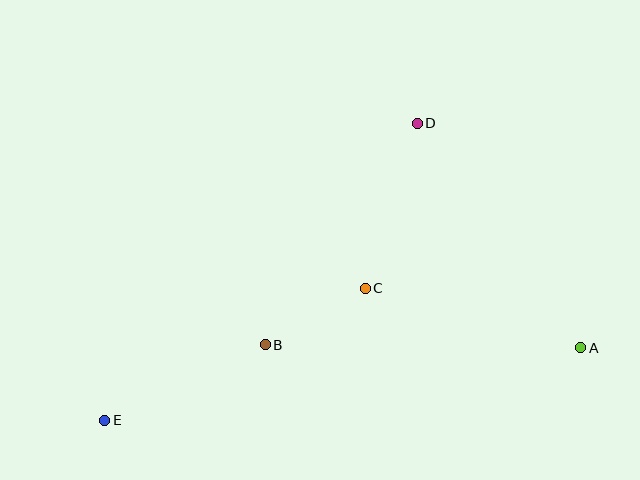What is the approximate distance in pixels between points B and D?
The distance between B and D is approximately 269 pixels.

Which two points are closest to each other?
Points B and C are closest to each other.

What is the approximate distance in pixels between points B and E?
The distance between B and E is approximately 177 pixels.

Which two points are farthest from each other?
Points A and E are farthest from each other.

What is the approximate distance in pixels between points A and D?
The distance between A and D is approximately 278 pixels.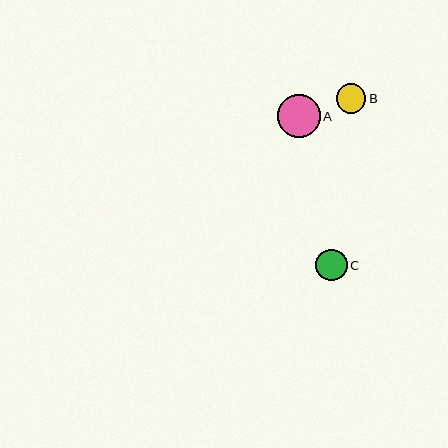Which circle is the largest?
Circle A is the largest with a size of approximately 43 pixels.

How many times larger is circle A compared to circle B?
Circle A is approximately 1.5 times the size of circle B.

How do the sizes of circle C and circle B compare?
Circle C and circle B are approximately the same size.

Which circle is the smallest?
Circle B is the smallest with a size of approximately 30 pixels.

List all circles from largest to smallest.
From largest to smallest: A, C, B.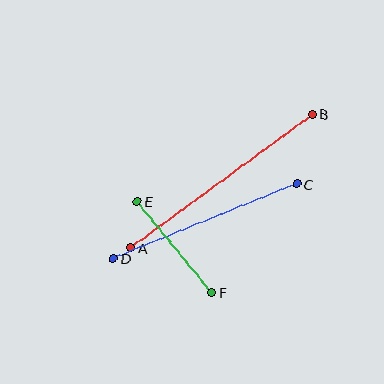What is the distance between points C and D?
The distance is approximately 198 pixels.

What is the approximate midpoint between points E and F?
The midpoint is at approximately (174, 247) pixels.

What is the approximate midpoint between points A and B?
The midpoint is at approximately (221, 181) pixels.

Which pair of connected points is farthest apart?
Points A and B are farthest apart.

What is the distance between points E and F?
The distance is approximately 118 pixels.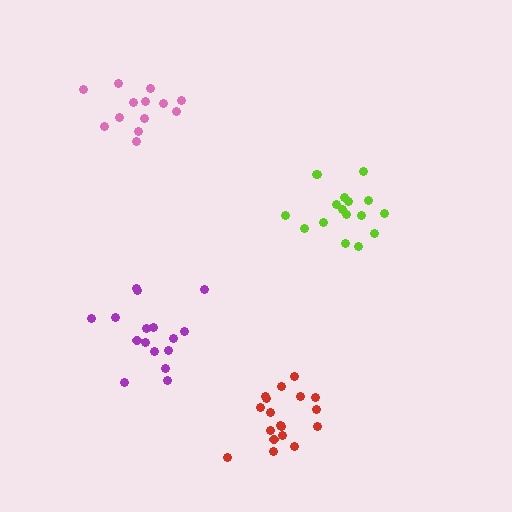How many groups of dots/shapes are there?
There are 4 groups.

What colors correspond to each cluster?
The clusters are colored: lime, pink, red, purple.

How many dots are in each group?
Group 1: 17 dots, Group 2: 13 dots, Group 3: 18 dots, Group 4: 16 dots (64 total).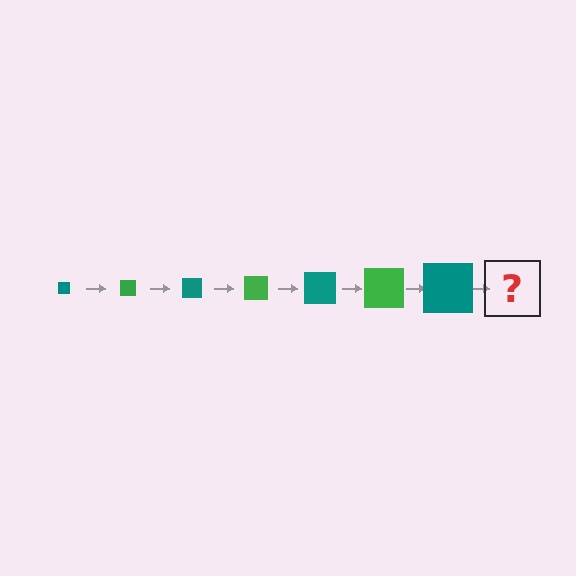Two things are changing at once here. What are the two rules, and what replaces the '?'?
The two rules are that the square grows larger each step and the color cycles through teal and green. The '?' should be a green square, larger than the previous one.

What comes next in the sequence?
The next element should be a green square, larger than the previous one.